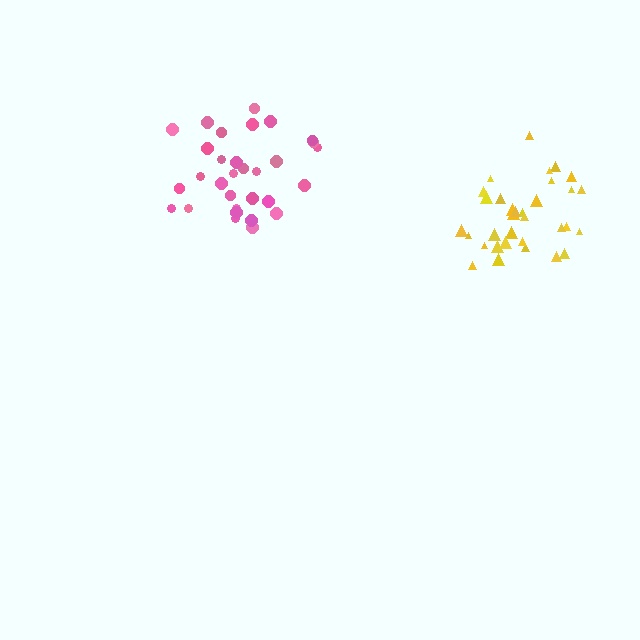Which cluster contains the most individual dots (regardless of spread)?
Yellow (33).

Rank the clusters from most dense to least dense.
pink, yellow.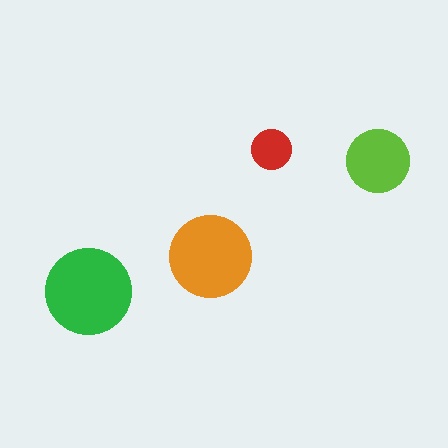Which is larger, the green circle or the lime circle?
The green one.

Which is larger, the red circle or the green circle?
The green one.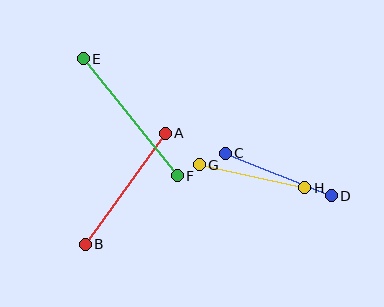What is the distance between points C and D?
The distance is approximately 114 pixels.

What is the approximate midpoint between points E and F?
The midpoint is at approximately (130, 117) pixels.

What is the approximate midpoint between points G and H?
The midpoint is at approximately (252, 176) pixels.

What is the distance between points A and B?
The distance is approximately 137 pixels.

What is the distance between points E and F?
The distance is approximately 150 pixels.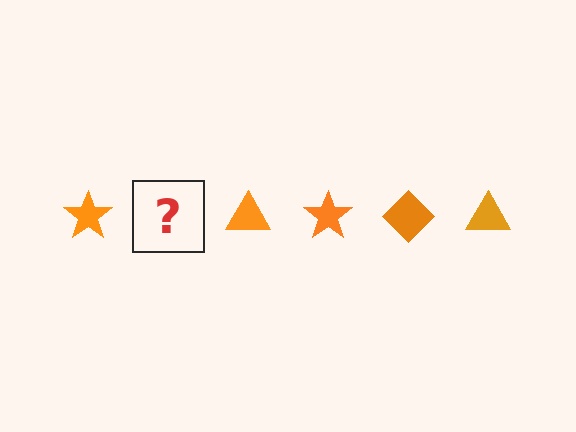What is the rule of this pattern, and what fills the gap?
The rule is that the pattern cycles through star, diamond, triangle shapes in orange. The gap should be filled with an orange diamond.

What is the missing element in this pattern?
The missing element is an orange diamond.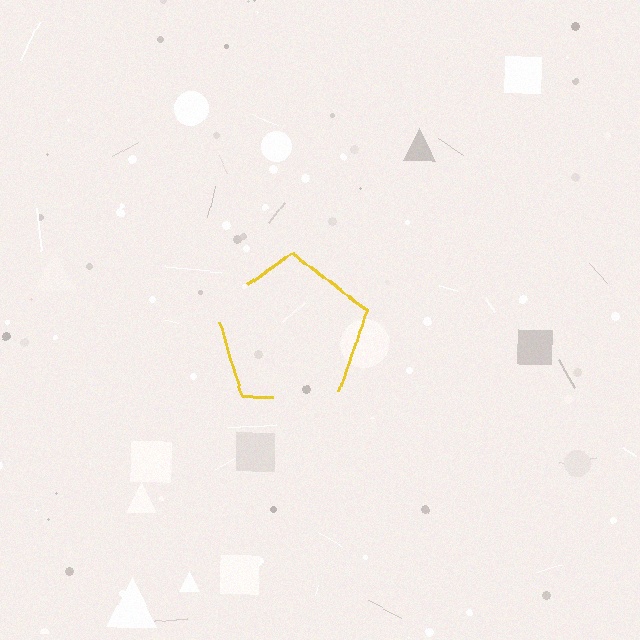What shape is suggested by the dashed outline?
The dashed outline suggests a pentagon.